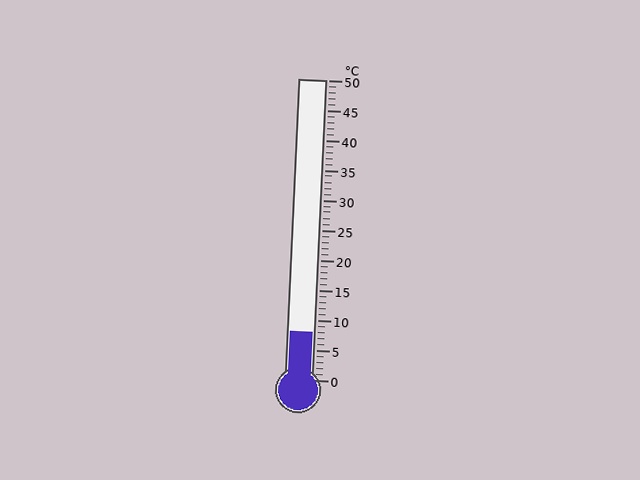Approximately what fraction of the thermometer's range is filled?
The thermometer is filled to approximately 15% of its range.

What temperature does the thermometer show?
The thermometer shows approximately 8°C.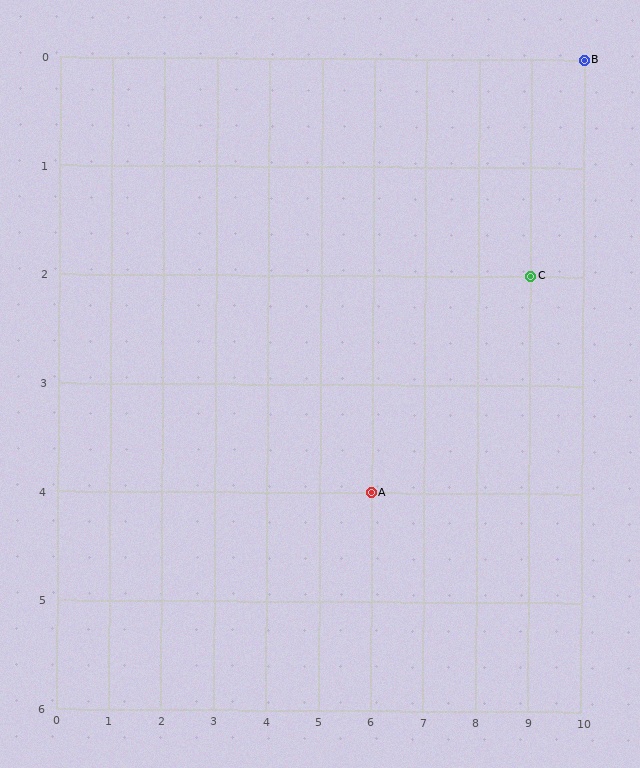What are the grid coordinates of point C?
Point C is at grid coordinates (9, 2).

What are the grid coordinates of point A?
Point A is at grid coordinates (6, 4).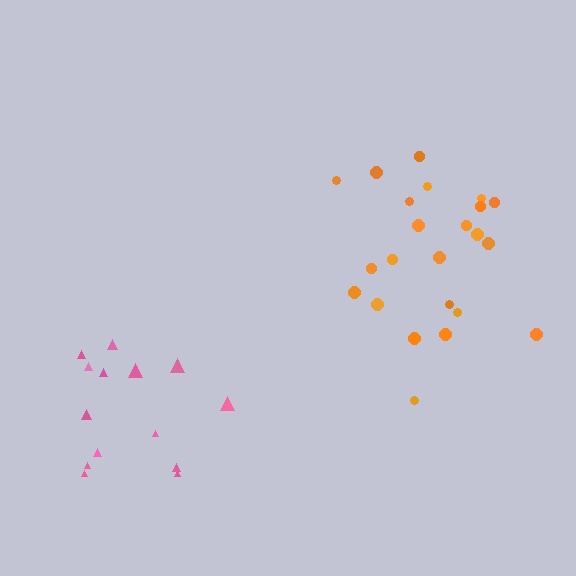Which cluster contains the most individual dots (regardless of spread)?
Orange (23).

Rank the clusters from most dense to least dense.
pink, orange.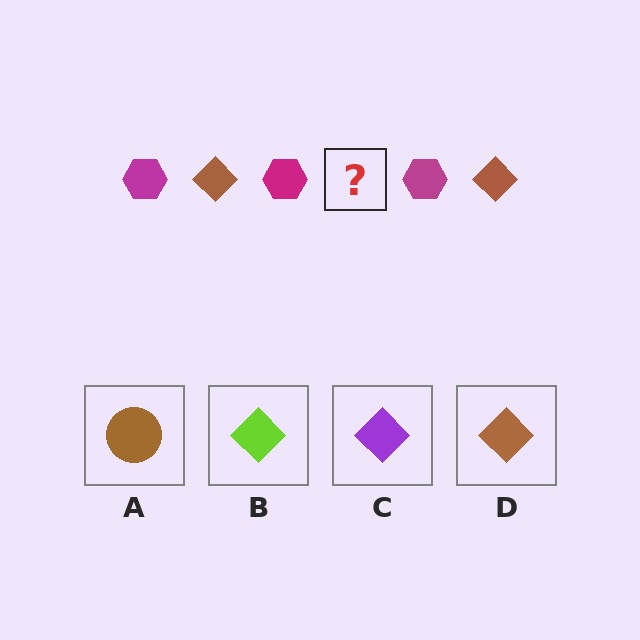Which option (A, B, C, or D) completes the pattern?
D.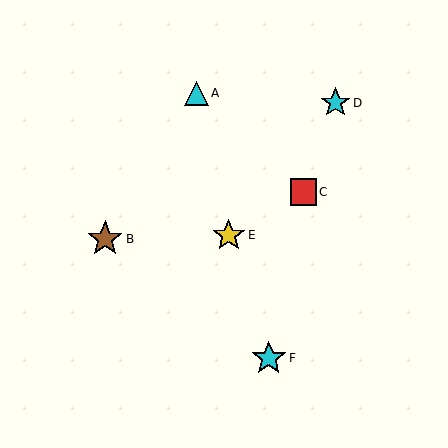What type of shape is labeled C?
Shape C is a red square.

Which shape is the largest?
The brown star (labeled B) is the largest.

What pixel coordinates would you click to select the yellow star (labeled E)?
Click at (229, 235) to select the yellow star E.